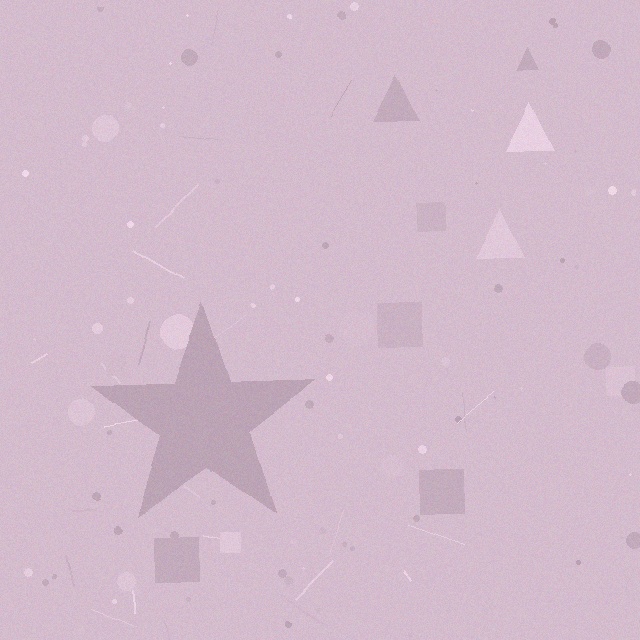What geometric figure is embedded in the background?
A star is embedded in the background.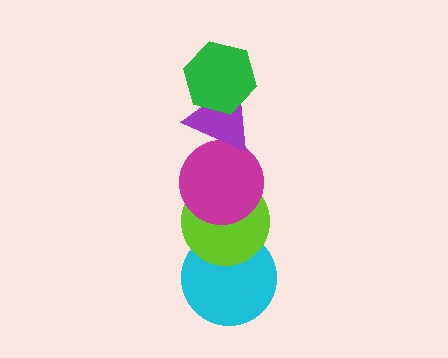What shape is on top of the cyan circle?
The lime circle is on top of the cyan circle.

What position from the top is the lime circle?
The lime circle is 4th from the top.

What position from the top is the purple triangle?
The purple triangle is 2nd from the top.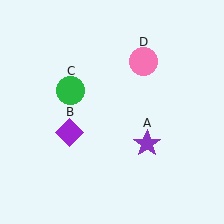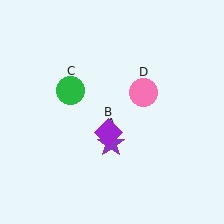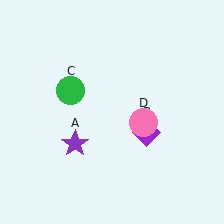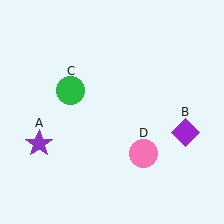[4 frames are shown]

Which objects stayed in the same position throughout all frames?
Green circle (object C) remained stationary.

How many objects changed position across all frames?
3 objects changed position: purple star (object A), purple diamond (object B), pink circle (object D).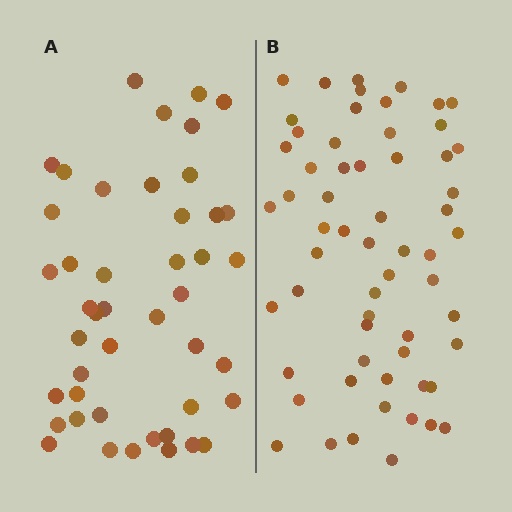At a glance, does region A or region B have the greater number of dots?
Region B (the right region) has more dots.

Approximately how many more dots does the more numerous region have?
Region B has approximately 15 more dots than region A.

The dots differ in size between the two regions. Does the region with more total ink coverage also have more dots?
No. Region A has more total ink coverage because its dots are larger, but region B actually contains more individual dots. Total area can be misleading — the number of items is what matters here.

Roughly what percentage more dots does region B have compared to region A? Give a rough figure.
About 35% more.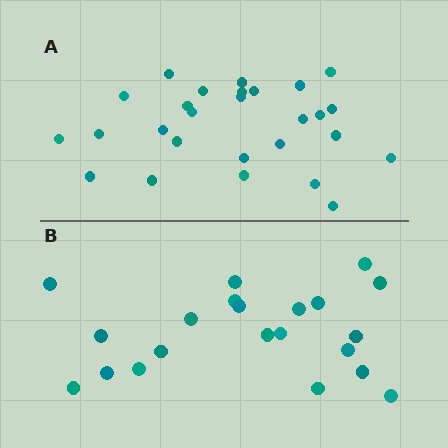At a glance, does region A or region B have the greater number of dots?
Region A (the top region) has more dots.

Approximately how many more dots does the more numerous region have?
Region A has about 6 more dots than region B.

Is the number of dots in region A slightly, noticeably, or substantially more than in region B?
Region A has noticeably more, but not dramatically so. The ratio is roughly 1.3 to 1.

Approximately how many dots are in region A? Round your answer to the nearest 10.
About 30 dots. (The exact count is 27, which rounds to 30.)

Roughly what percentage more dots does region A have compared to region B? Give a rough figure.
About 30% more.